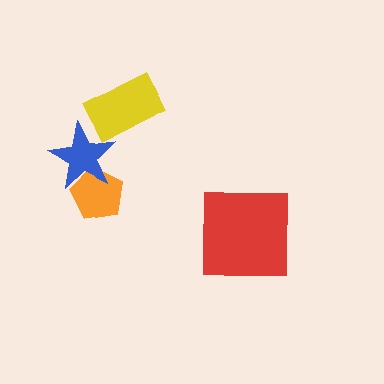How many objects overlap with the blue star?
1 object overlaps with the blue star.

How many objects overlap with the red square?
0 objects overlap with the red square.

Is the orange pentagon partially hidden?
Yes, it is partially covered by another shape.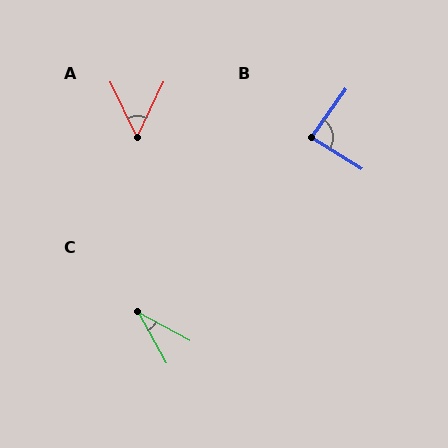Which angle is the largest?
B, at approximately 86 degrees.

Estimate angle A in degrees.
Approximately 52 degrees.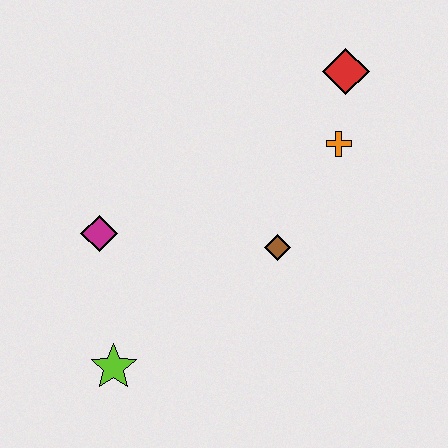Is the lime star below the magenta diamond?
Yes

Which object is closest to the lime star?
The magenta diamond is closest to the lime star.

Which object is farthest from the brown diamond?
The lime star is farthest from the brown diamond.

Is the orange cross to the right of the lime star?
Yes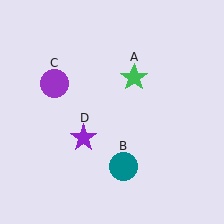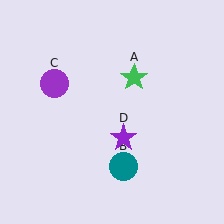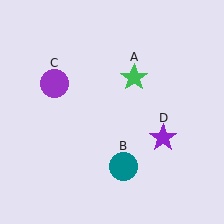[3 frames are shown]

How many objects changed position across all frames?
1 object changed position: purple star (object D).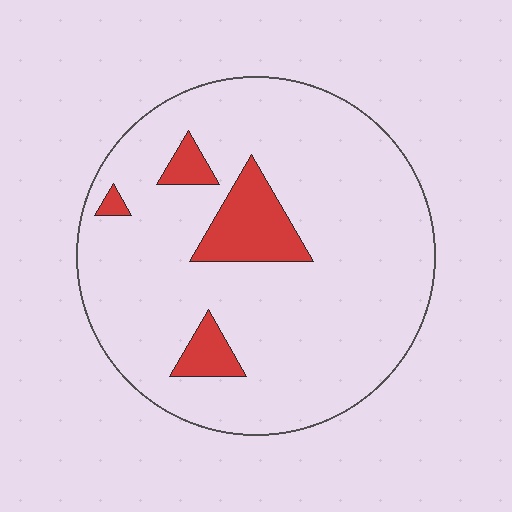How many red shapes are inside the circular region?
4.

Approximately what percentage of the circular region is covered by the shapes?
Approximately 10%.